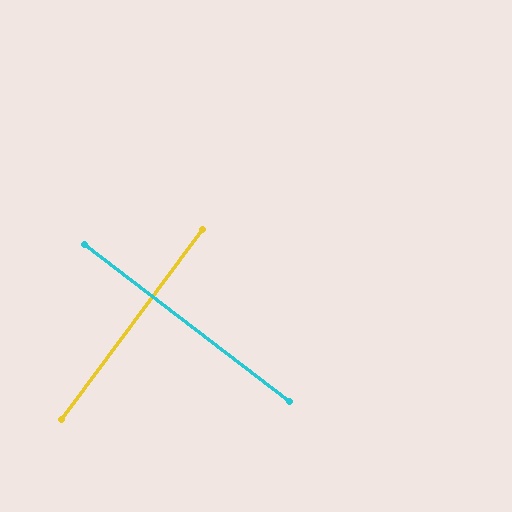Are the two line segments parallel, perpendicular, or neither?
Perpendicular — they meet at approximately 89°.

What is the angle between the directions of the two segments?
Approximately 89 degrees.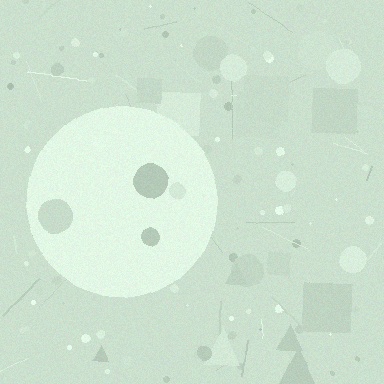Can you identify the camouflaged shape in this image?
The camouflaged shape is a circle.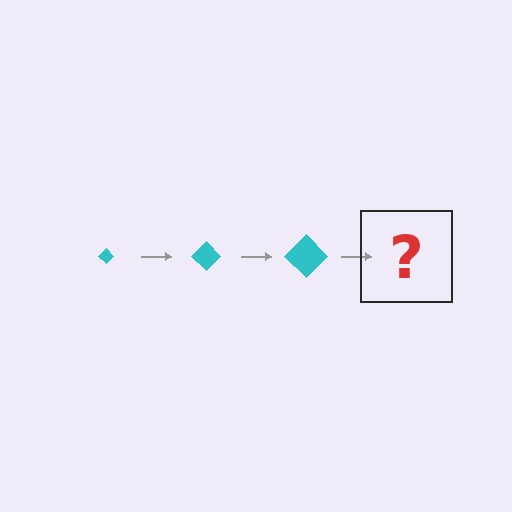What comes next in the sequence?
The next element should be a cyan diamond, larger than the previous one.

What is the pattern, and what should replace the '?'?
The pattern is that the diamond gets progressively larger each step. The '?' should be a cyan diamond, larger than the previous one.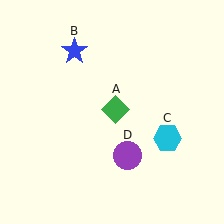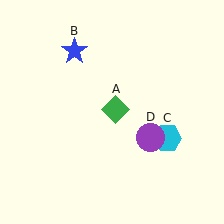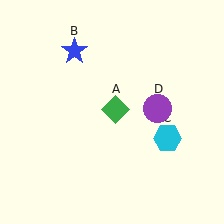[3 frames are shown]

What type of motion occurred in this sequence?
The purple circle (object D) rotated counterclockwise around the center of the scene.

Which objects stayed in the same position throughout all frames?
Green diamond (object A) and blue star (object B) and cyan hexagon (object C) remained stationary.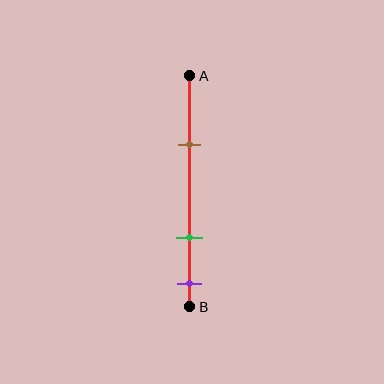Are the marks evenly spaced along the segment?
No, the marks are not evenly spaced.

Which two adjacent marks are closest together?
The green and purple marks are the closest adjacent pair.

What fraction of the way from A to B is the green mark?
The green mark is approximately 70% (0.7) of the way from A to B.